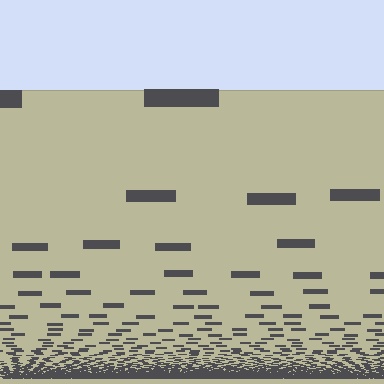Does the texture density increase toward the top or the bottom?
Density increases toward the bottom.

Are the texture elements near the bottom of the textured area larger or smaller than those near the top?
Smaller. The gradient is inverted — elements near the bottom are smaller and denser.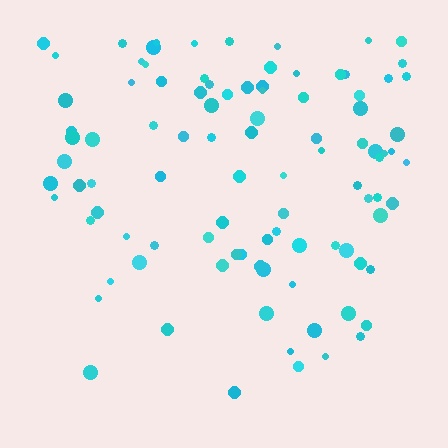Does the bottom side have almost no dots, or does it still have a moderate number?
Still a moderate number, just noticeably fewer than the top.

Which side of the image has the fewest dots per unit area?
The bottom.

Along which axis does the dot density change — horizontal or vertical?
Vertical.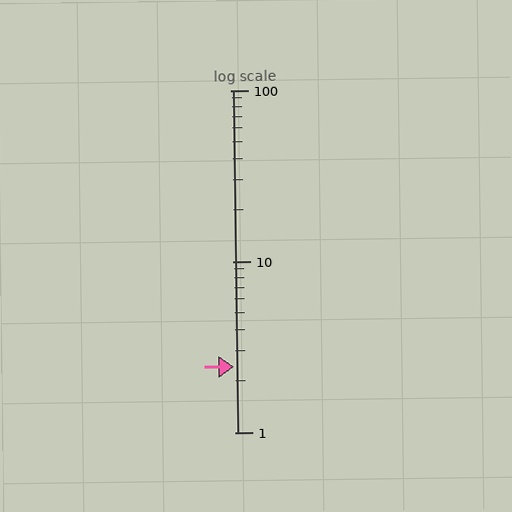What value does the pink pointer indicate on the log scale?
The pointer indicates approximately 2.4.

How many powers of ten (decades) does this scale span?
The scale spans 2 decades, from 1 to 100.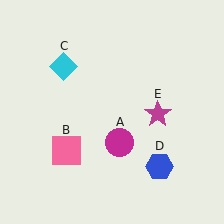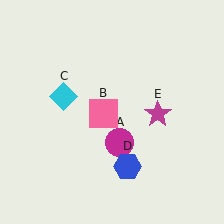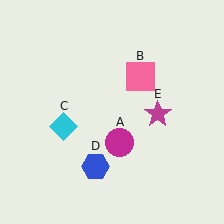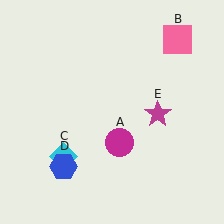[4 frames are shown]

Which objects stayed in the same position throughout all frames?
Magenta circle (object A) and magenta star (object E) remained stationary.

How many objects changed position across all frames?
3 objects changed position: pink square (object B), cyan diamond (object C), blue hexagon (object D).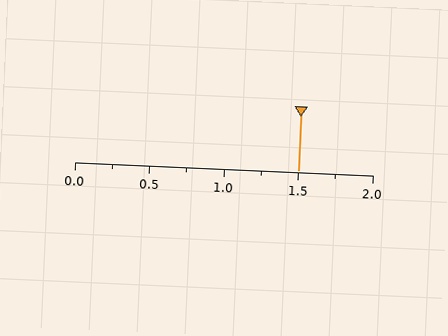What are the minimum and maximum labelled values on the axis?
The axis runs from 0.0 to 2.0.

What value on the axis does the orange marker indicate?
The marker indicates approximately 1.5.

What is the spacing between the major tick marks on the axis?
The major ticks are spaced 0.5 apart.